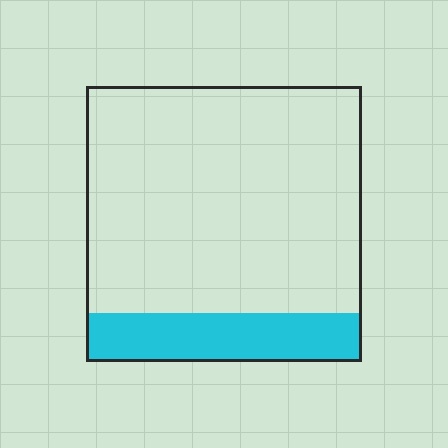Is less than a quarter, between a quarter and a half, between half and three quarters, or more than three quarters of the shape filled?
Less than a quarter.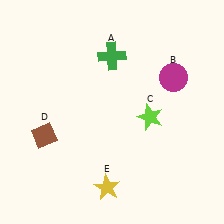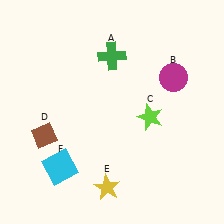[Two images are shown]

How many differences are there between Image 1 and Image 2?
There is 1 difference between the two images.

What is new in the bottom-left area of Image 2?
A cyan square (F) was added in the bottom-left area of Image 2.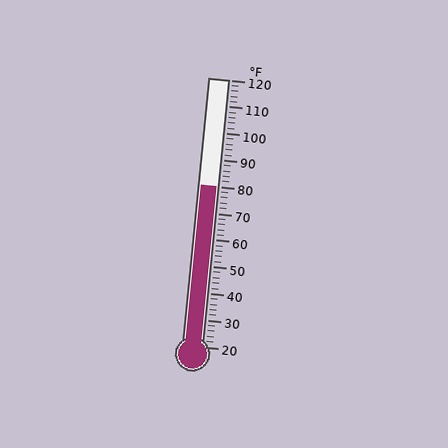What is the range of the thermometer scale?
The thermometer scale ranges from 20°F to 120°F.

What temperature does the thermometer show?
The thermometer shows approximately 80°F.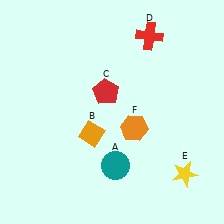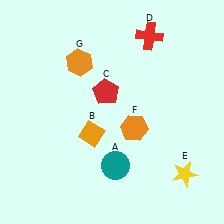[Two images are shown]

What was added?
An orange hexagon (G) was added in Image 2.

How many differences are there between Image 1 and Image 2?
There is 1 difference between the two images.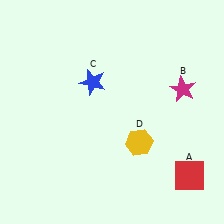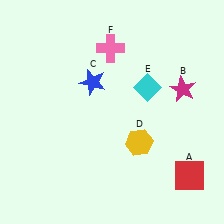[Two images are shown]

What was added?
A cyan diamond (E), a pink cross (F) were added in Image 2.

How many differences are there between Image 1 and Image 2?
There are 2 differences between the two images.